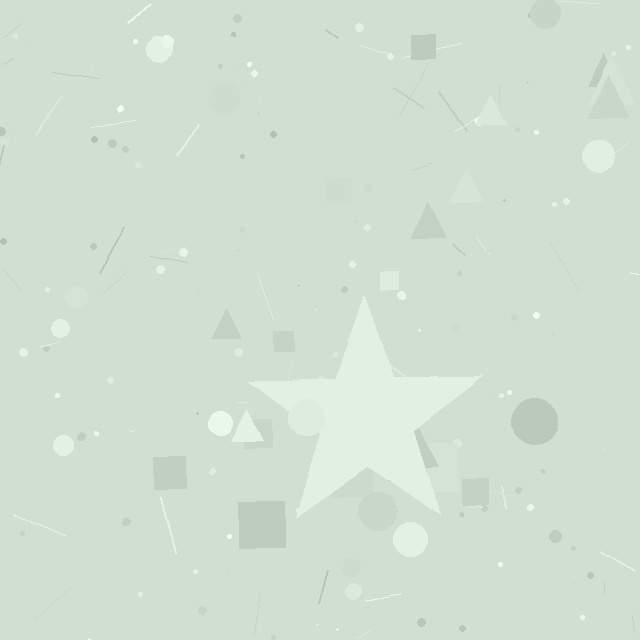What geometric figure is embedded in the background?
A star is embedded in the background.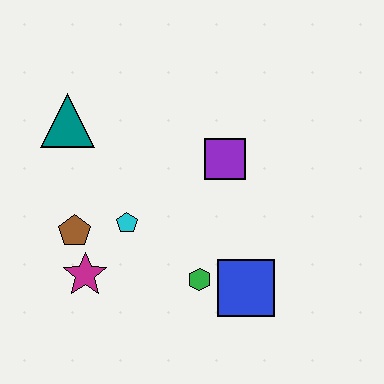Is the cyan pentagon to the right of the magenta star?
Yes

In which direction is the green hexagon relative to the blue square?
The green hexagon is to the left of the blue square.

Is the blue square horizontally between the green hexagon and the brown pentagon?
No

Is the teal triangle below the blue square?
No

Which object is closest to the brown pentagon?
The magenta star is closest to the brown pentagon.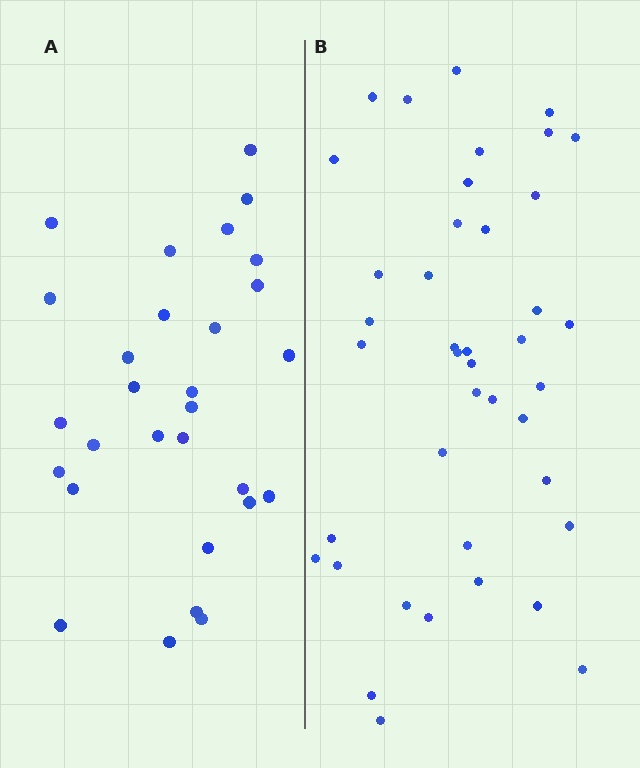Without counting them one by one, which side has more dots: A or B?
Region B (the right region) has more dots.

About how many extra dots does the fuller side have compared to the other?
Region B has roughly 12 or so more dots than region A.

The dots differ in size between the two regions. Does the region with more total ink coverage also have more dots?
No. Region A has more total ink coverage because its dots are larger, but region B actually contains more individual dots. Total area can be misleading — the number of items is what matters here.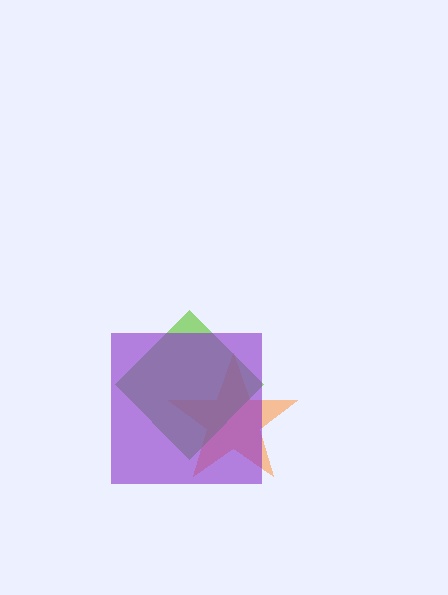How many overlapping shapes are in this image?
There are 3 overlapping shapes in the image.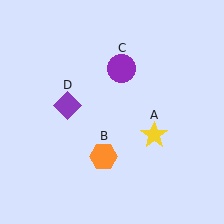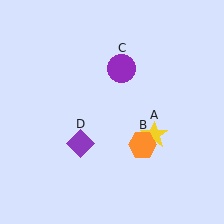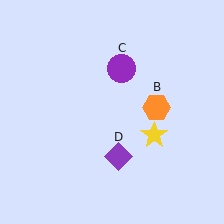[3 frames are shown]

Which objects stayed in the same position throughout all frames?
Yellow star (object A) and purple circle (object C) remained stationary.